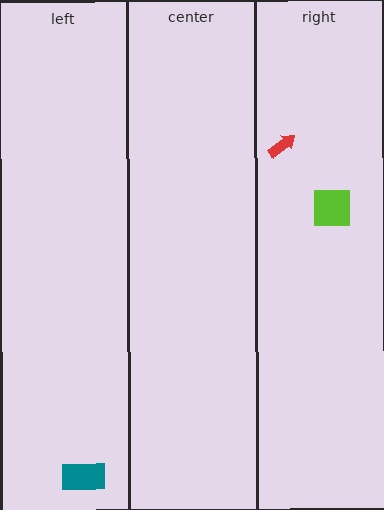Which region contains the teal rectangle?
The left region.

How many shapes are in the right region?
2.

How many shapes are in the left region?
1.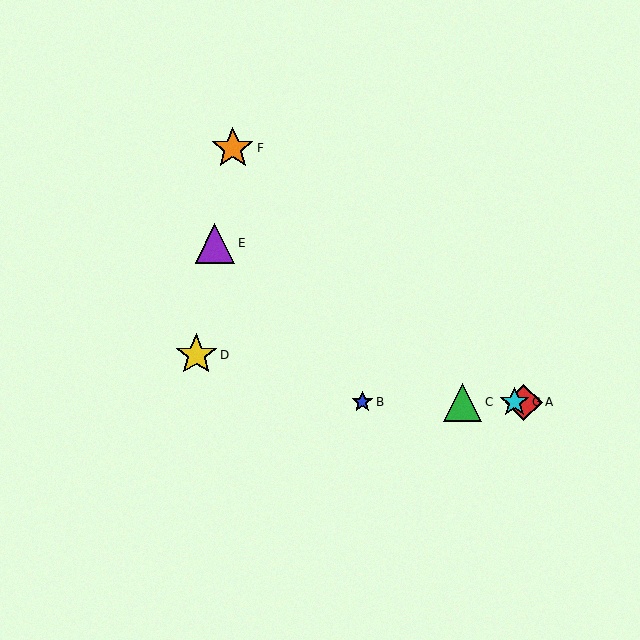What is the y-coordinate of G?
Object G is at y≈402.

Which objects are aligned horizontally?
Objects A, B, C, G are aligned horizontally.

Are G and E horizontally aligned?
No, G is at y≈402 and E is at y≈243.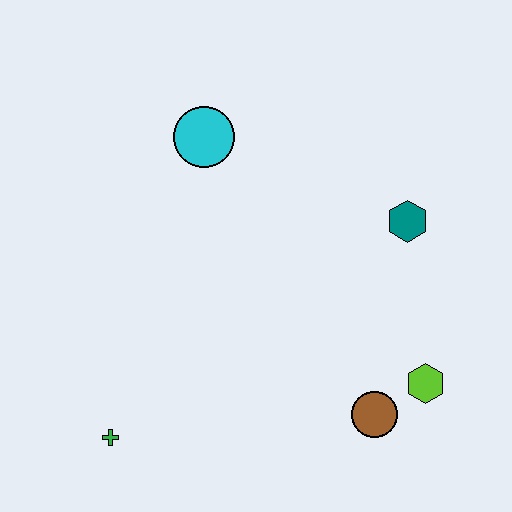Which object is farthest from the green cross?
The teal hexagon is farthest from the green cross.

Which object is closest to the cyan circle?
The teal hexagon is closest to the cyan circle.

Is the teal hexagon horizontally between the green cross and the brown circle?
No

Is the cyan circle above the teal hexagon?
Yes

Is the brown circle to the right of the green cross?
Yes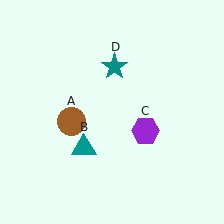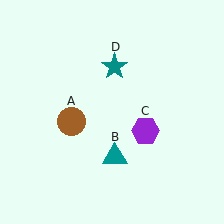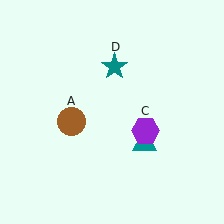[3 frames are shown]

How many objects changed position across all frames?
1 object changed position: teal triangle (object B).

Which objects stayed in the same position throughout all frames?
Brown circle (object A) and purple hexagon (object C) and teal star (object D) remained stationary.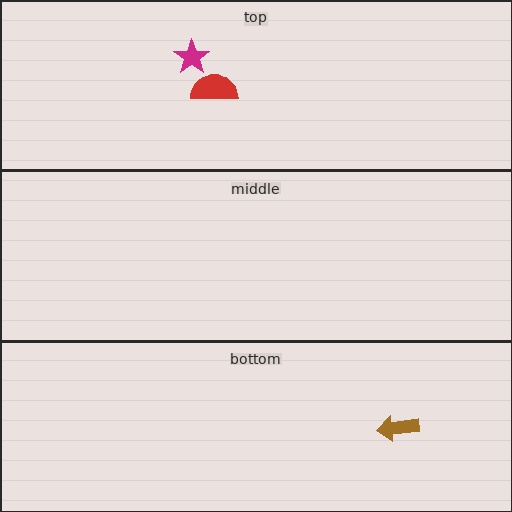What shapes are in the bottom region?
The brown arrow.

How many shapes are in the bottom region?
1.